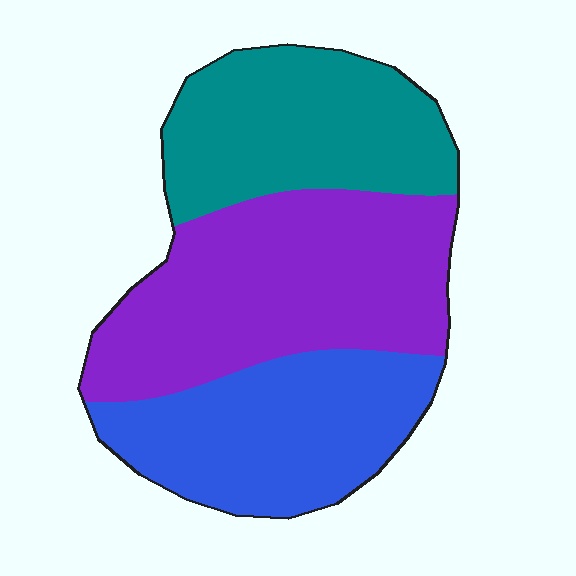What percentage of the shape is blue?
Blue covers around 30% of the shape.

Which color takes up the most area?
Purple, at roughly 40%.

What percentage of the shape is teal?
Teal covers about 30% of the shape.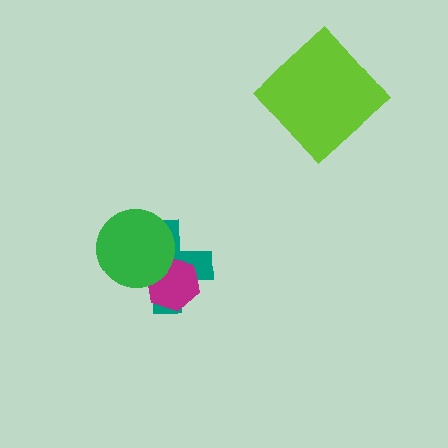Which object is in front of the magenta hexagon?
The green circle is in front of the magenta hexagon.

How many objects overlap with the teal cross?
2 objects overlap with the teal cross.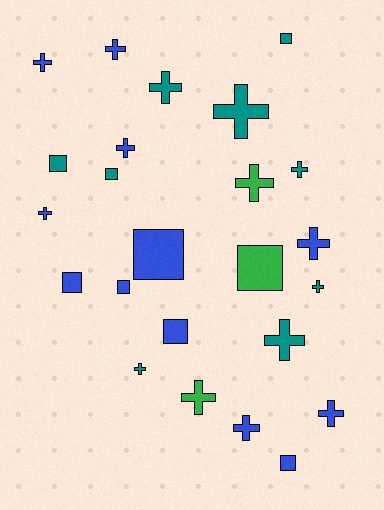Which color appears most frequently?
Blue, with 12 objects.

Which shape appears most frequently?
Cross, with 15 objects.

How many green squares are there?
There is 1 green square.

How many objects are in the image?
There are 24 objects.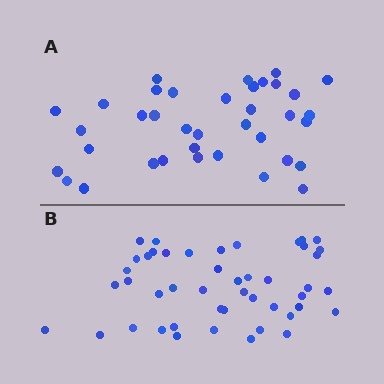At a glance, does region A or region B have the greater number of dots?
Region B (the bottom region) has more dots.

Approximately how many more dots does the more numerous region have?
Region B has roughly 8 or so more dots than region A.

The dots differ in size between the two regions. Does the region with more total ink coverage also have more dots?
No. Region A has more total ink coverage because its dots are larger, but region B actually contains more individual dots. Total area can be misleading — the number of items is what matters here.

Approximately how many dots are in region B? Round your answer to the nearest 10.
About 50 dots. (The exact count is 46, which rounds to 50.)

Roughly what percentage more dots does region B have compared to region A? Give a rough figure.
About 25% more.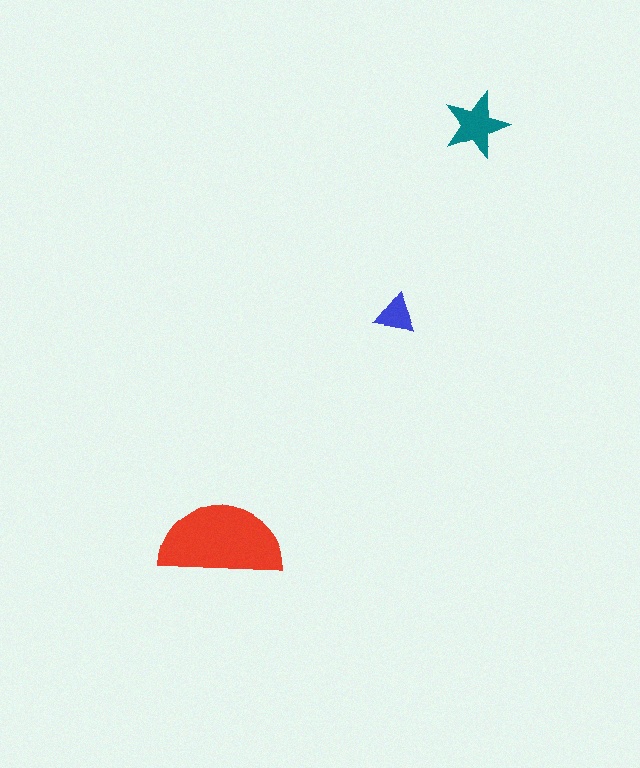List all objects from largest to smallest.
The red semicircle, the teal star, the blue triangle.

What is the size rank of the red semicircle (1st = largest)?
1st.